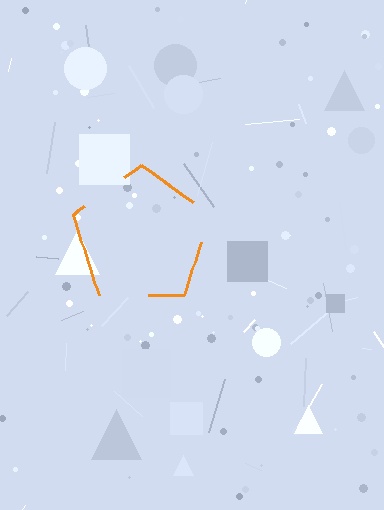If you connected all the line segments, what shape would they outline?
They would outline a pentagon.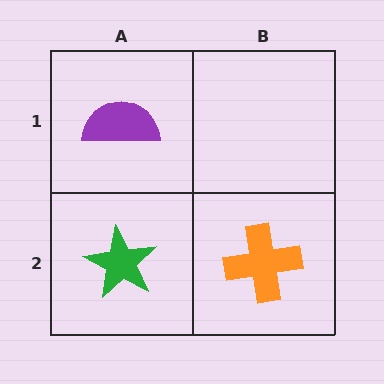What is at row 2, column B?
An orange cross.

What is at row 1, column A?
A purple semicircle.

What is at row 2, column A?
A green star.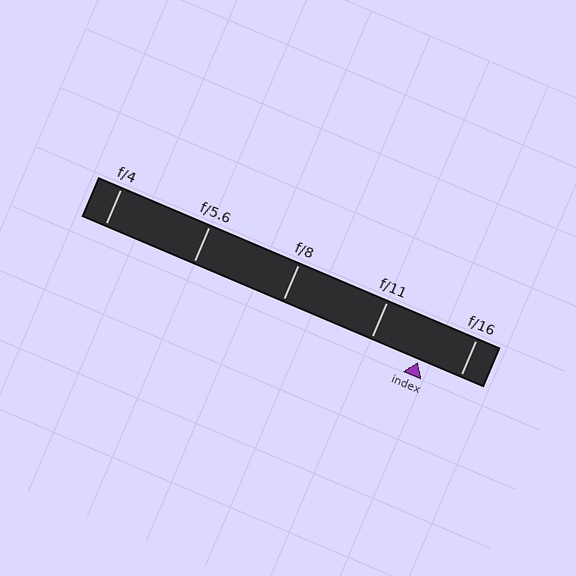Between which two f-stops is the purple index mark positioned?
The index mark is between f/11 and f/16.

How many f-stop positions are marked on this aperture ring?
There are 5 f-stop positions marked.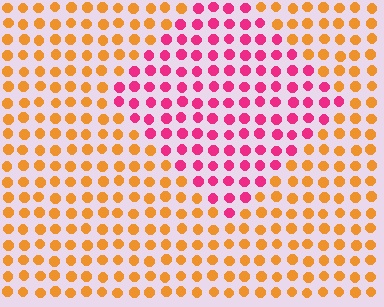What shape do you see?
I see a diamond.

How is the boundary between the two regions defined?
The boundary is defined purely by a slight shift in hue (about 60 degrees). Spacing, size, and orientation are identical on both sides.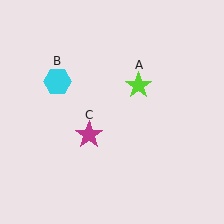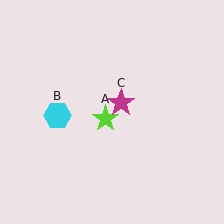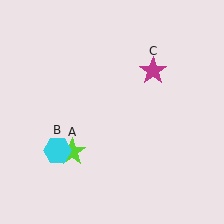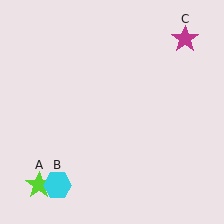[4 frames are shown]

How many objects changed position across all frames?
3 objects changed position: lime star (object A), cyan hexagon (object B), magenta star (object C).